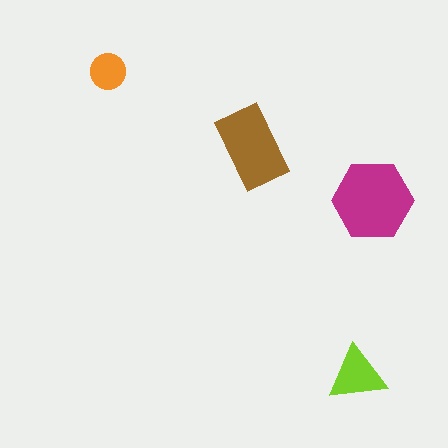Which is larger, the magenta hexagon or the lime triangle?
The magenta hexagon.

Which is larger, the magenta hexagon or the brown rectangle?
The magenta hexagon.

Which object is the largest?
The magenta hexagon.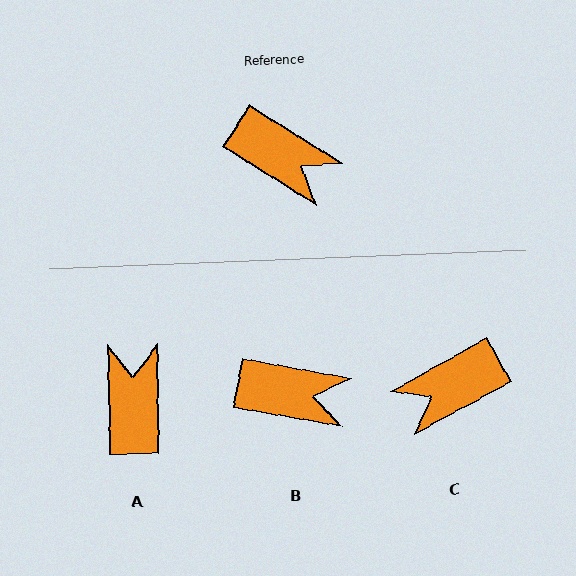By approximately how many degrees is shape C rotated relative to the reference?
Approximately 119 degrees clockwise.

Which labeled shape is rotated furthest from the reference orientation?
A, about 123 degrees away.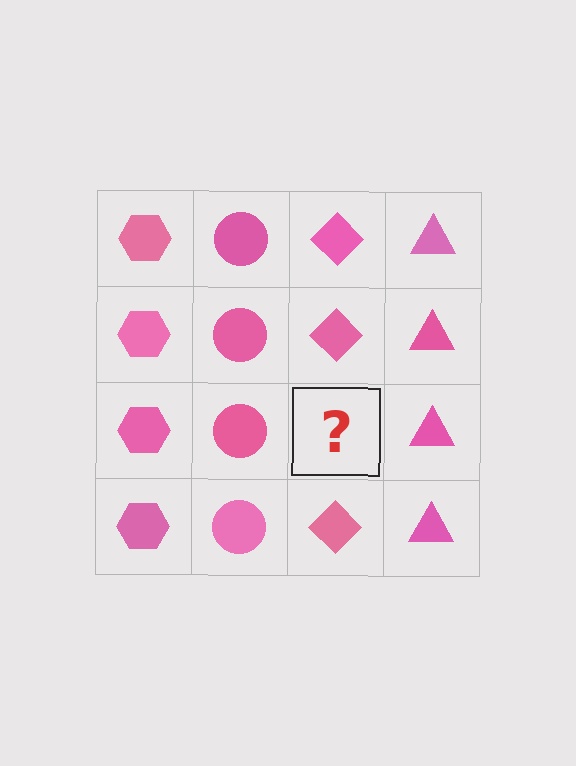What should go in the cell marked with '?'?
The missing cell should contain a pink diamond.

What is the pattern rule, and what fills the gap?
The rule is that each column has a consistent shape. The gap should be filled with a pink diamond.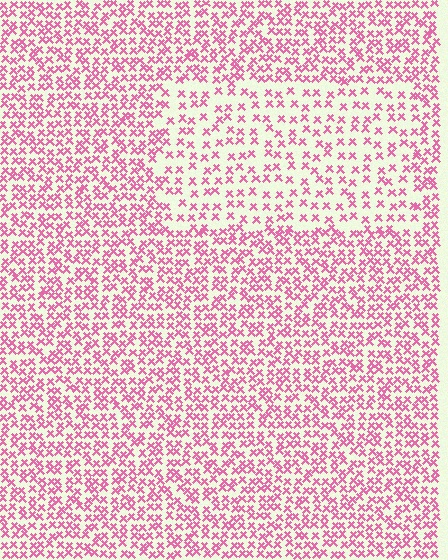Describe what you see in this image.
The image contains small pink elements arranged at two different densities. A rectangle-shaped region is visible where the elements are less densely packed than the surrounding area.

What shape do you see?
I see a rectangle.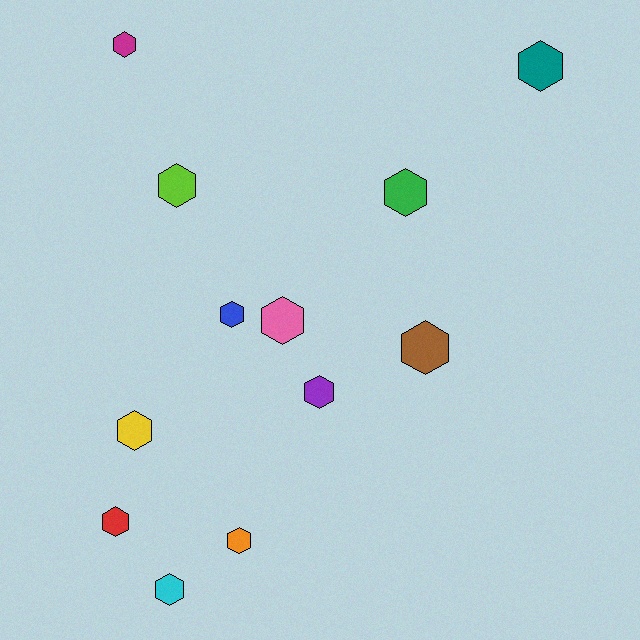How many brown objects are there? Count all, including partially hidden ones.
There is 1 brown object.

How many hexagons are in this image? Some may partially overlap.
There are 12 hexagons.